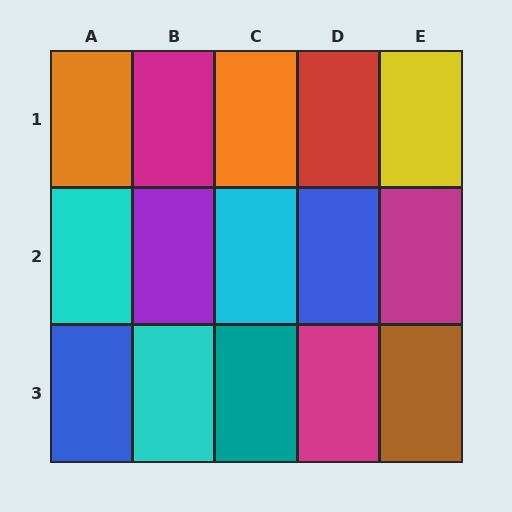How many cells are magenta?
3 cells are magenta.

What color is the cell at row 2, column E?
Magenta.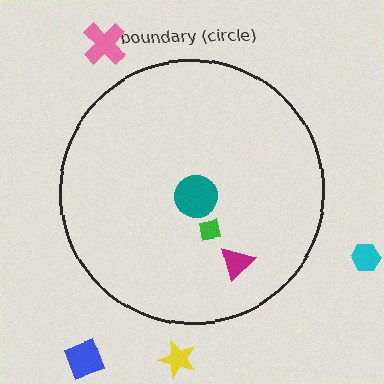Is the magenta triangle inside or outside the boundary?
Inside.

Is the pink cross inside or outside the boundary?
Outside.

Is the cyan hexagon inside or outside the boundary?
Outside.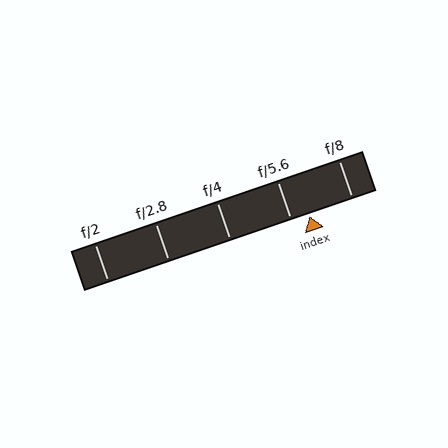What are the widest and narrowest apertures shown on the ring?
The widest aperture shown is f/2 and the narrowest is f/8.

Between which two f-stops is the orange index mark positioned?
The index mark is between f/5.6 and f/8.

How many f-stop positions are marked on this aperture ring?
There are 5 f-stop positions marked.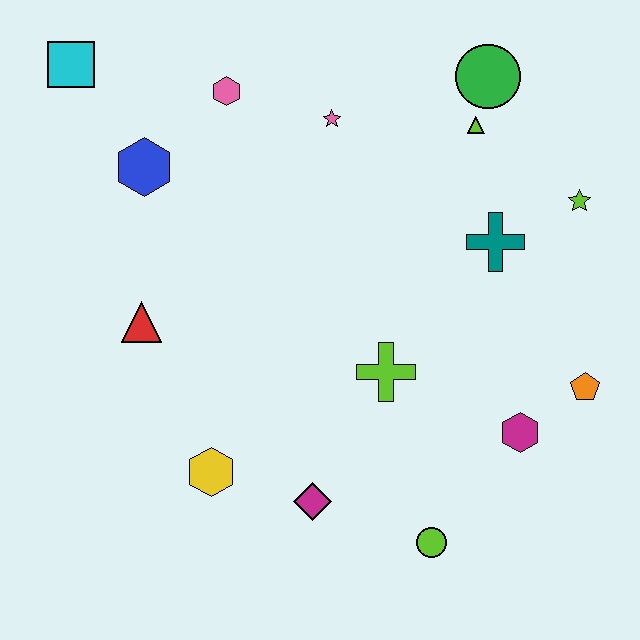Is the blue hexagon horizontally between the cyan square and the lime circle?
Yes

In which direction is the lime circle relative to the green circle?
The lime circle is below the green circle.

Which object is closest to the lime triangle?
The green circle is closest to the lime triangle.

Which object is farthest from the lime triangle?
The yellow hexagon is farthest from the lime triangle.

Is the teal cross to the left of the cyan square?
No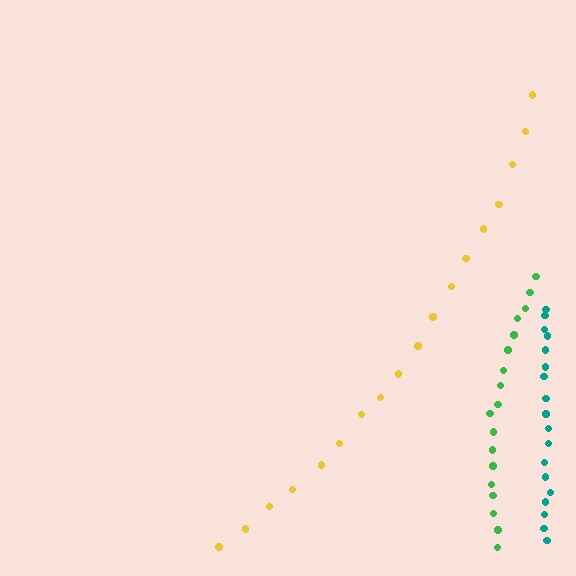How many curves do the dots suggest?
There are 3 distinct paths.